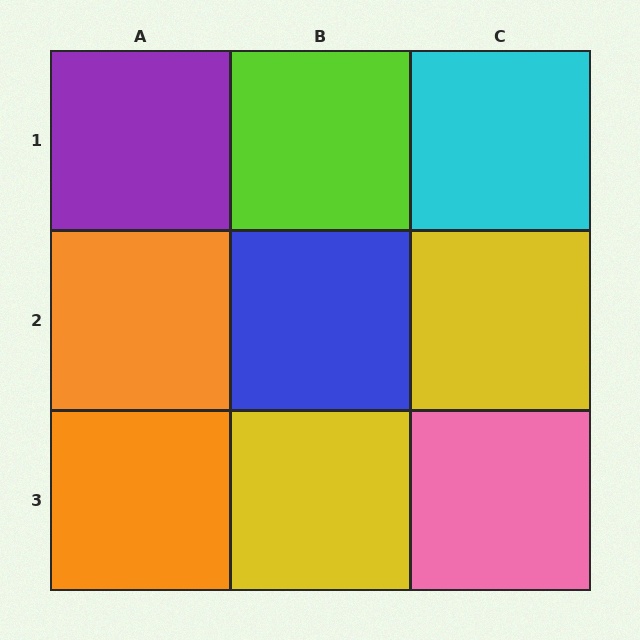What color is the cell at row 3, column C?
Pink.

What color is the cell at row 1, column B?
Lime.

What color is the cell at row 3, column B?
Yellow.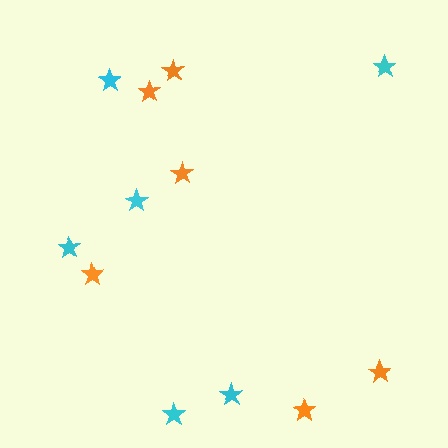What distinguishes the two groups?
There are 2 groups: one group of orange stars (6) and one group of cyan stars (6).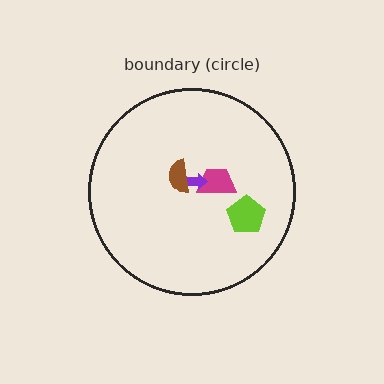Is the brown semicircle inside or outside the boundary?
Inside.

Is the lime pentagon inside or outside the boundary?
Inside.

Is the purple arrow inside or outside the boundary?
Inside.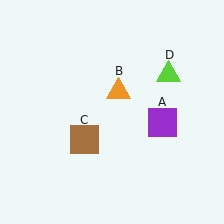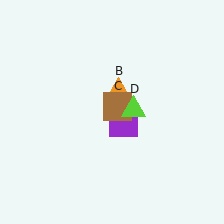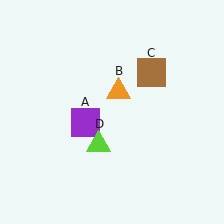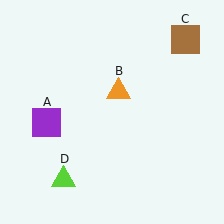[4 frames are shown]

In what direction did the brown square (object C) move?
The brown square (object C) moved up and to the right.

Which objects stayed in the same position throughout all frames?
Orange triangle (object B) remained stationary.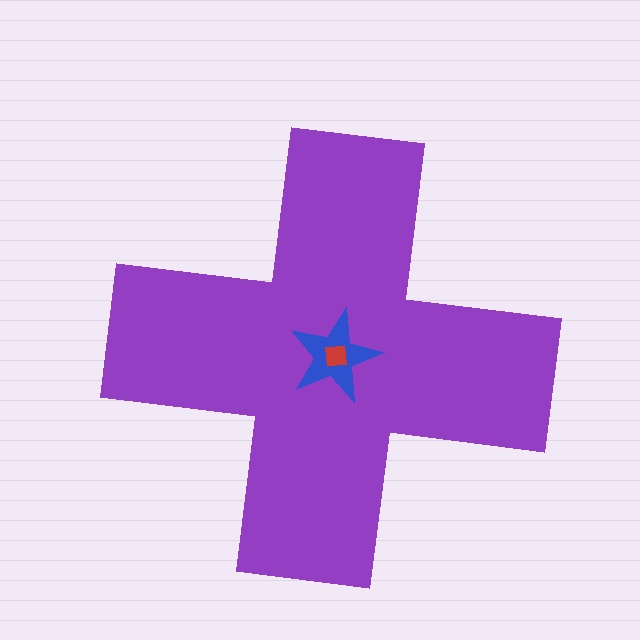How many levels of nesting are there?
3.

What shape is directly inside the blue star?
The red square.